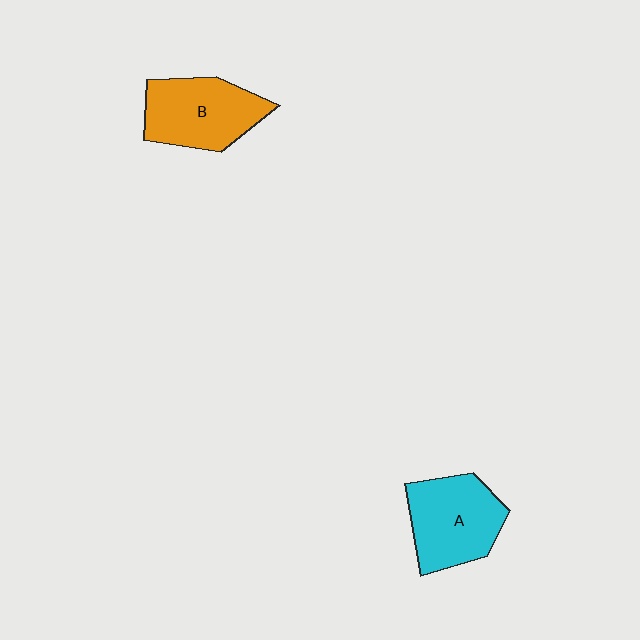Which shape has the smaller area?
Shape B (orange).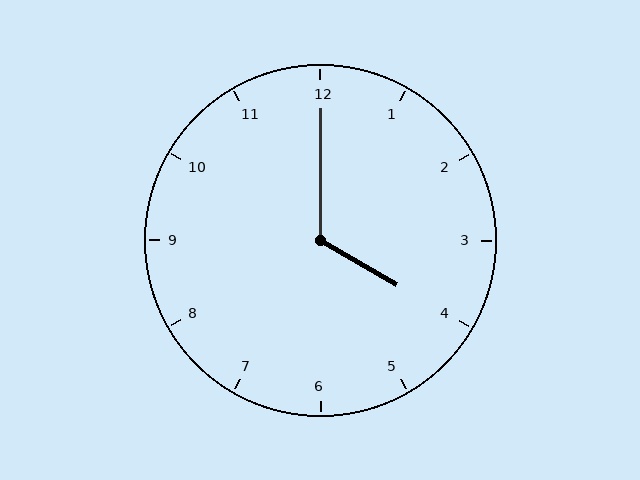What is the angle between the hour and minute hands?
Approximately 120 degrees.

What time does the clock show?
4:00.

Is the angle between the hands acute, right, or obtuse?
It is obtuse.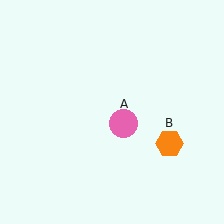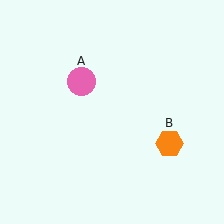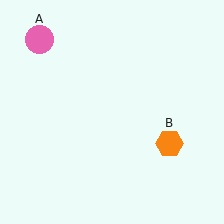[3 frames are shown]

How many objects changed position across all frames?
1 object changed position: pink circle (object A).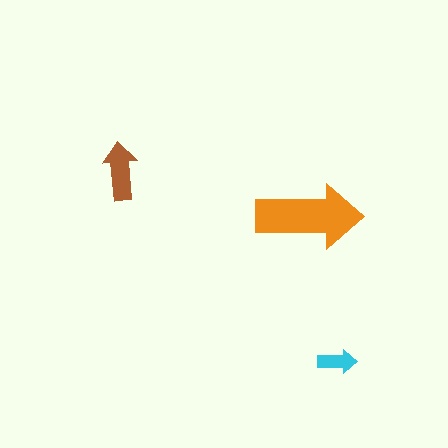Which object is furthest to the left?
The brown arrow is leftmost.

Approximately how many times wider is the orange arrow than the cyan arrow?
About 3 times wider.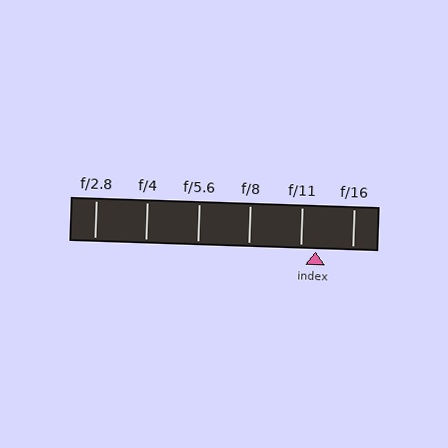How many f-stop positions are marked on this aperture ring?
There are 6 f-stop positions marked.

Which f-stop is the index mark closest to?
The index mark is closest to f/11.